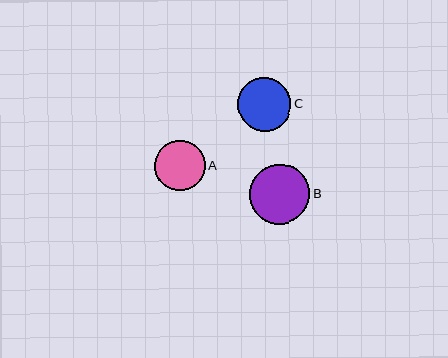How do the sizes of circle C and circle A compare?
Circle C and circle A are approximately the same size.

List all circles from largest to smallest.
From largest to smallest: B, C, A.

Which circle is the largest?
Circle B is the largest with a size of approximately 61 pixels.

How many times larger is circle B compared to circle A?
Circle B is approximately 1.2 times the size of circle A.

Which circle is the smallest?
Circle A is the smallest with a size of approximately 50 pixels.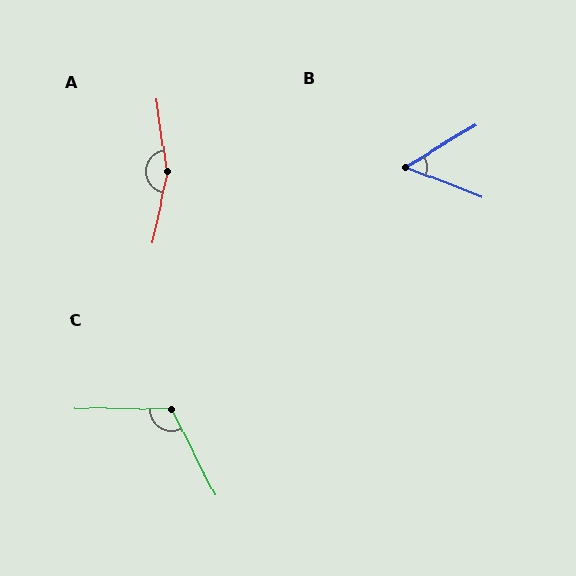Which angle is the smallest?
B, at approximately 52 degrees.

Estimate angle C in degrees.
Approximately 117 degrees.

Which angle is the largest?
A, at approximately 159 degrees.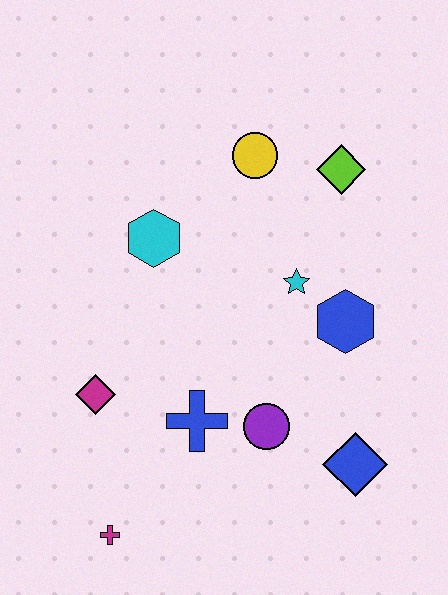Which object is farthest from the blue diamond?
The yellow circle is farthest from the blue diamond.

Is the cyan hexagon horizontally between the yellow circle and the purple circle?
No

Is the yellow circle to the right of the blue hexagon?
No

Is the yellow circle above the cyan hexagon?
Yes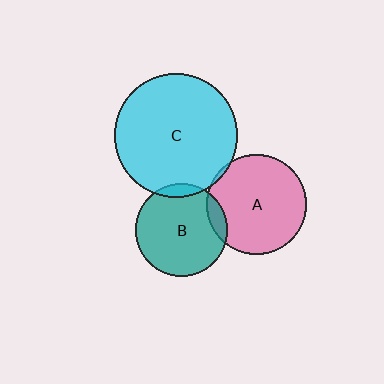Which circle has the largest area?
Circle C (cyan).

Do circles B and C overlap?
Yes.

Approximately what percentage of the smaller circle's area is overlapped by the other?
Approximately 5%.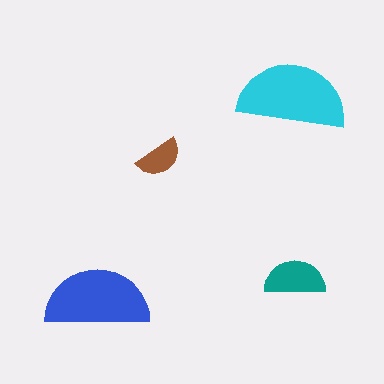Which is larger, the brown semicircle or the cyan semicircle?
The cyan one.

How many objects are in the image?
There are 4 objects in the image.